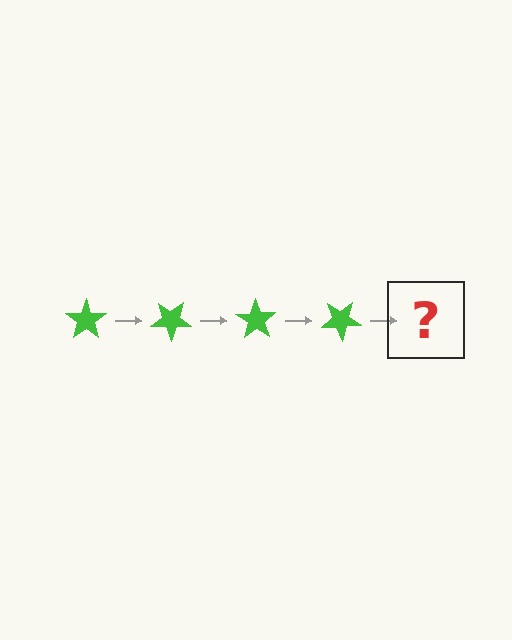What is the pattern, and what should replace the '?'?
The pattern is that the star rotates 35 degrees each step. The '?' should be a green star rotated 140 degrees.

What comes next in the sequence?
The next element should be a green star rotated 140 degrees.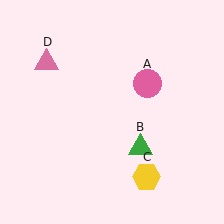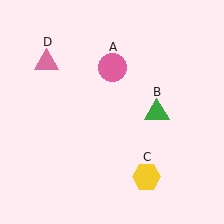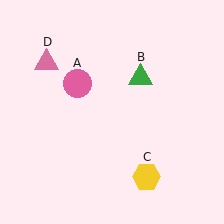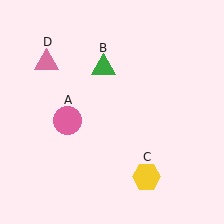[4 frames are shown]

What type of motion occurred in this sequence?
The pink circle (object A), green triangle (object B) rotated counterclockwise around the center of the scene.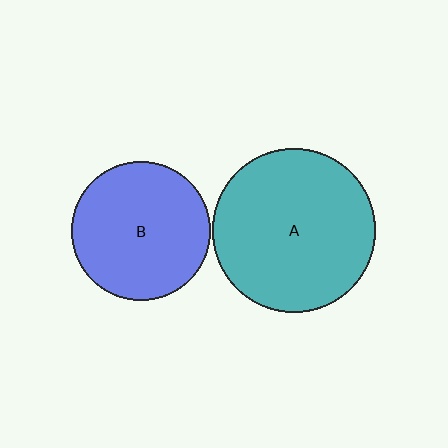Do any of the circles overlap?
No, none of the circles overlap.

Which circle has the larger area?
Circle A (teal).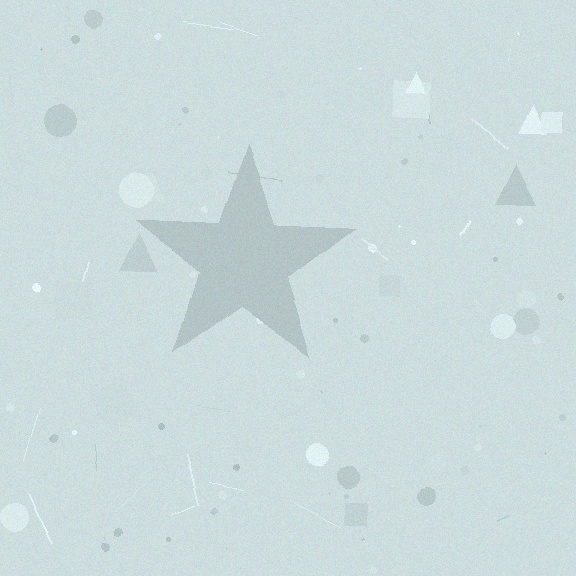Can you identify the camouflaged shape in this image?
The camouflaged shape is a star.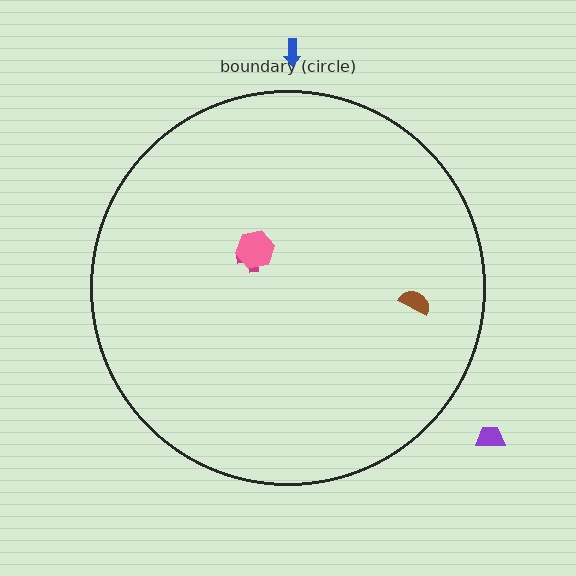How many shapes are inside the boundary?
3 inside, 2 outside.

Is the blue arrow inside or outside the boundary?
Outside.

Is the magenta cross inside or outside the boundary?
Inside.